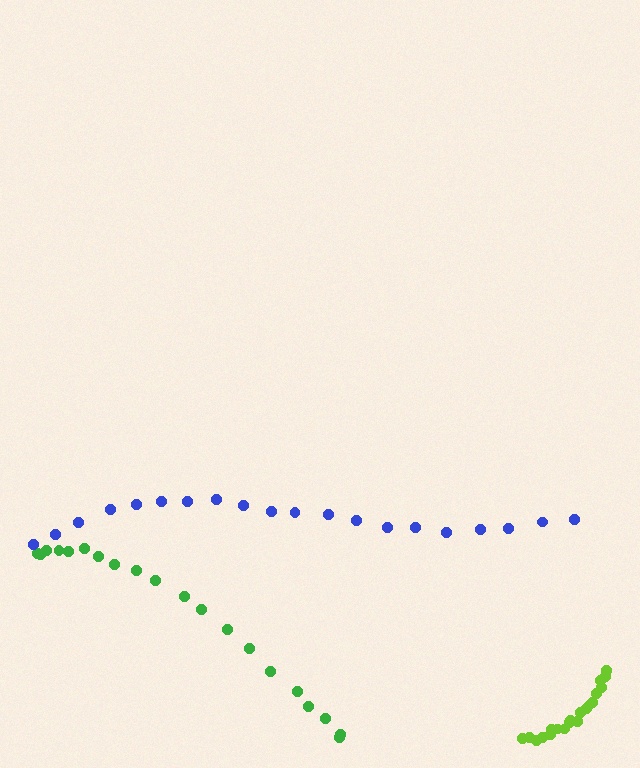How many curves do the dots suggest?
There are 3 distinct paths.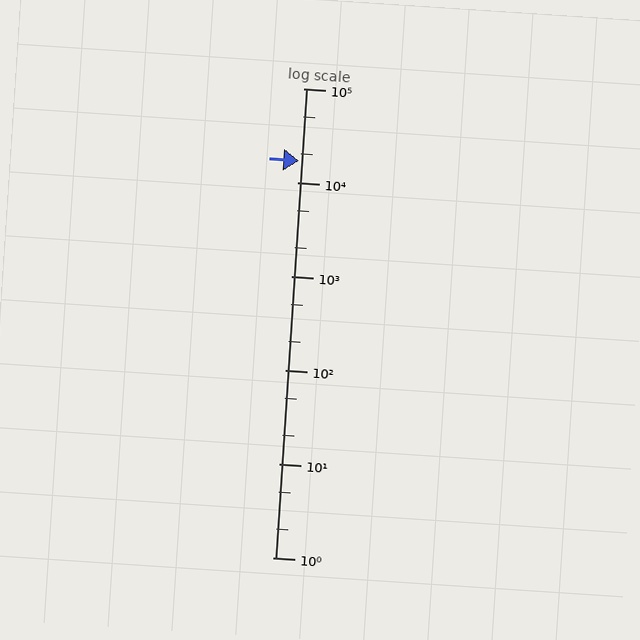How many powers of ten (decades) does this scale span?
The scale spans 5 decades, from 1 to 100000.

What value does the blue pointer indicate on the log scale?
The pointer indicates approximately 17000.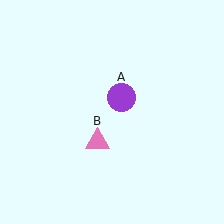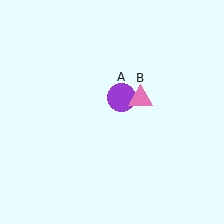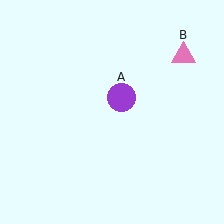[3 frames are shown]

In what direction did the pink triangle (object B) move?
The pink triangle (object B) moved up and to the right.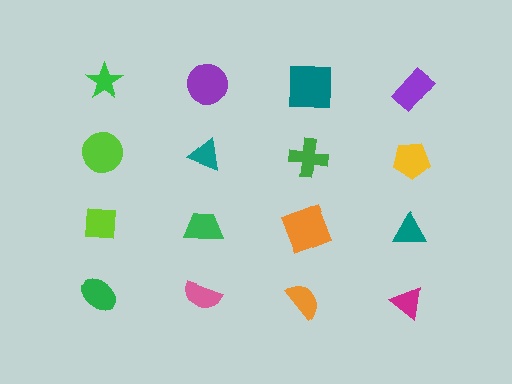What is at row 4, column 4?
A magenta triangle.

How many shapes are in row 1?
4 shapes.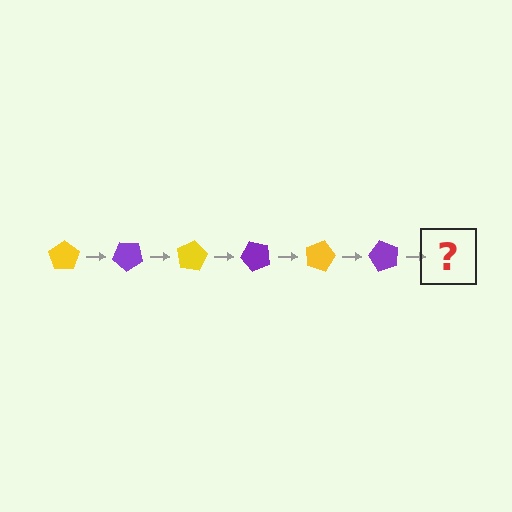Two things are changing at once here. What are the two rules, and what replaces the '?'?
The two rules are that it rotates 40 degrees each step and the color cycles through yellow and purple. The '?' should be a yellow pentagon, rotated 240 degrees from the start.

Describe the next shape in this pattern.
It should be a yellow pentagon, rotated 240 degrees from the start.